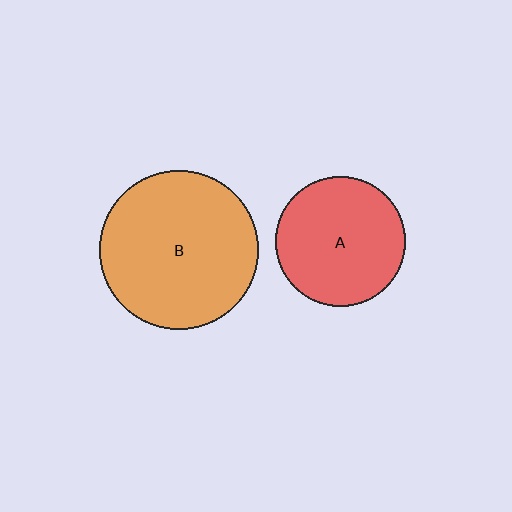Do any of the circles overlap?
No, none of the circles overlap.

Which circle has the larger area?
Circle B (orange).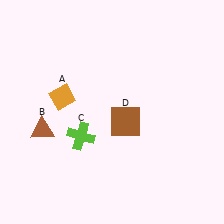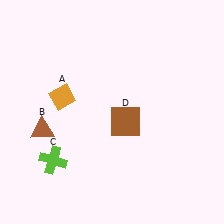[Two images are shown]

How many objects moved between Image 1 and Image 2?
1 object moved between the two images.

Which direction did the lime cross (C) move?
The lime cross (C) moved left.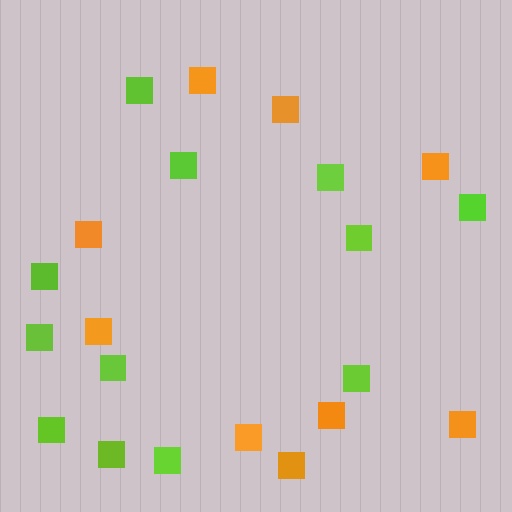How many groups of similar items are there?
There are 2 groups: one group of orange squares (9) and one group of lime squares (12).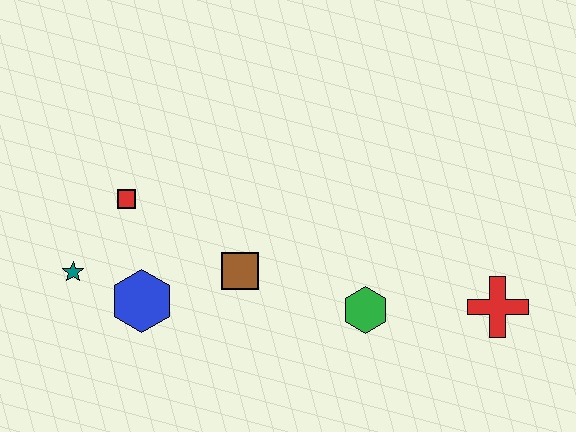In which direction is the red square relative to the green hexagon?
The red square is to the left of the green hexagon.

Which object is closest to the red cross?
The green hexagon is closest to the red cross.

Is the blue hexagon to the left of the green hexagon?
Yes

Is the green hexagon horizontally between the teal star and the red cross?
Yes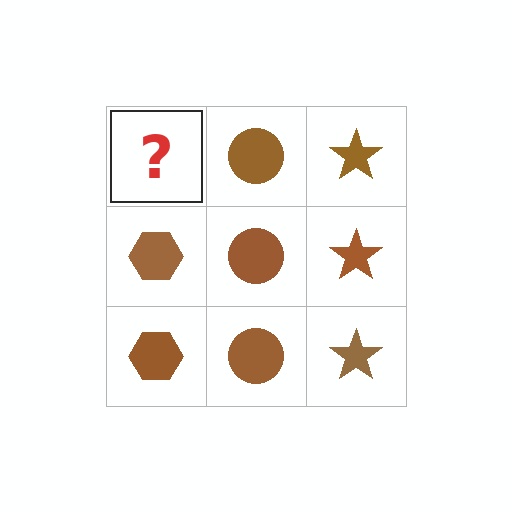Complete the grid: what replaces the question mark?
The question mark should be replaced with a brown hexagon.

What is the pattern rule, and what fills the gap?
The rule is that each column has a consistent shape. The gap should be filled with a brown hexagon.